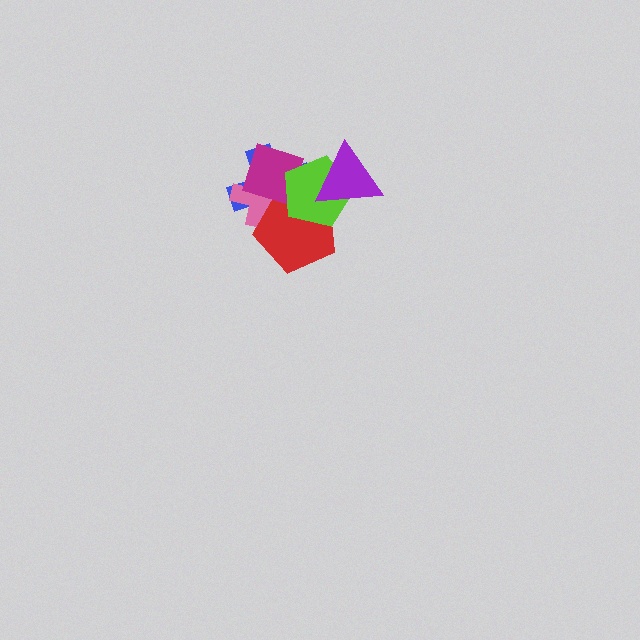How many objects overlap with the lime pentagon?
5 objects overlap with the lime pentagon.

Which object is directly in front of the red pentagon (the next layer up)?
The magenta diamond is directly in front of the red pentagon.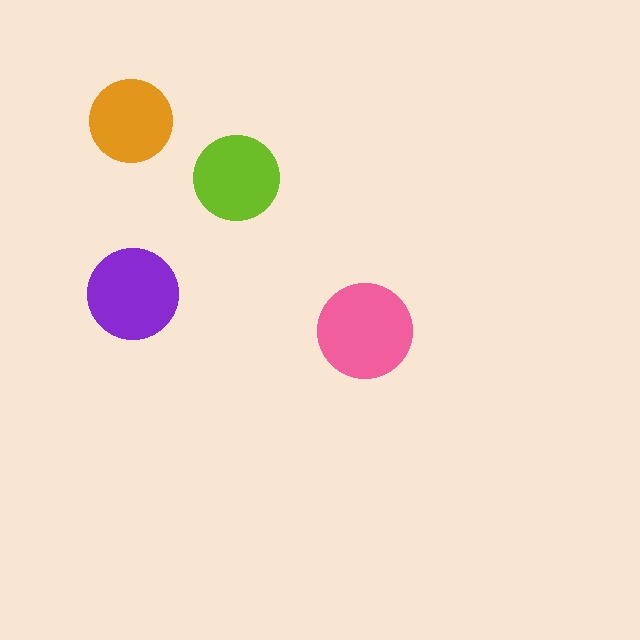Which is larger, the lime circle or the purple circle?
The purple one.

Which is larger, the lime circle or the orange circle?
The lime one.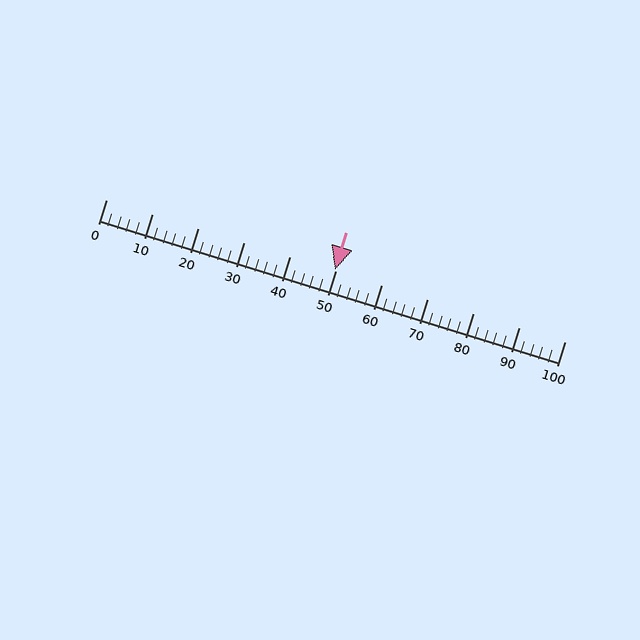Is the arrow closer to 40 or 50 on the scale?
The arrow is closer to 50.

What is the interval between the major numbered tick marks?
The major tick marks are spaced 10 units apart.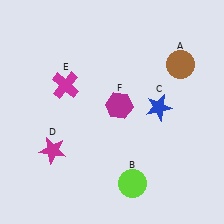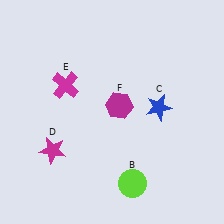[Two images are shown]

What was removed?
The brown circle (A) was removed in Image 2.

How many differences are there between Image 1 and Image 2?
There is 1 difference between the two images.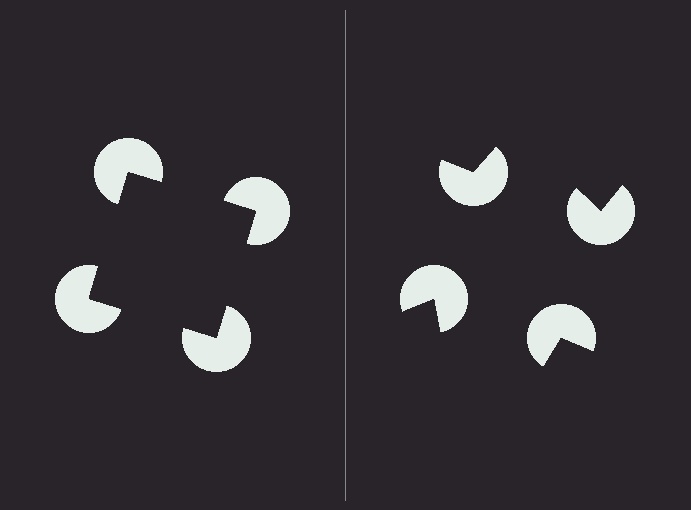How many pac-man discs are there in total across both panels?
8 — 4 on each side.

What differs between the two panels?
The pac-man discs are positioned identically on both sides; only the wedge orientations differ. On the left they align to a square; on the right they are misaligned.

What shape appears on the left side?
An illusory square.